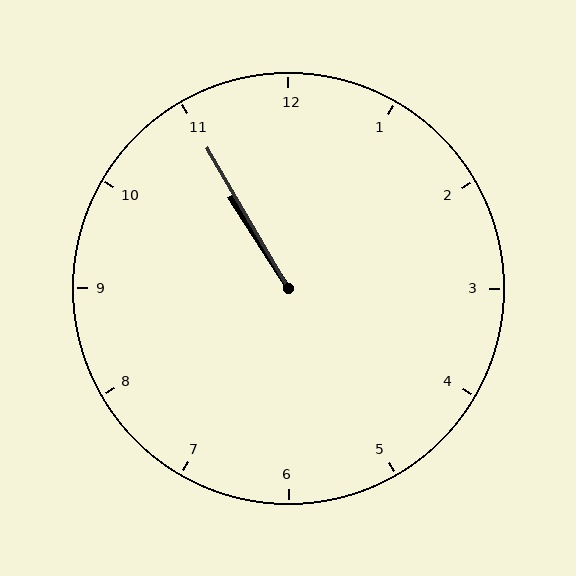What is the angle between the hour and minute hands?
Approximately 2 degrees.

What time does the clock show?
10:55.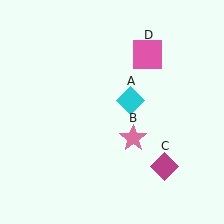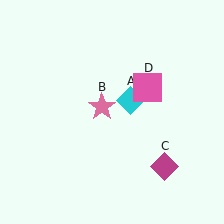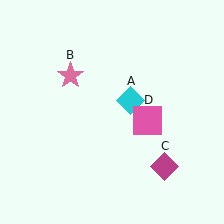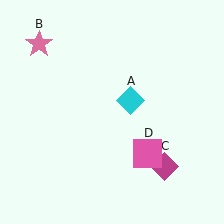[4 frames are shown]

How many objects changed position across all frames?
2 objects changed position: pink star (object B), pink square (object D).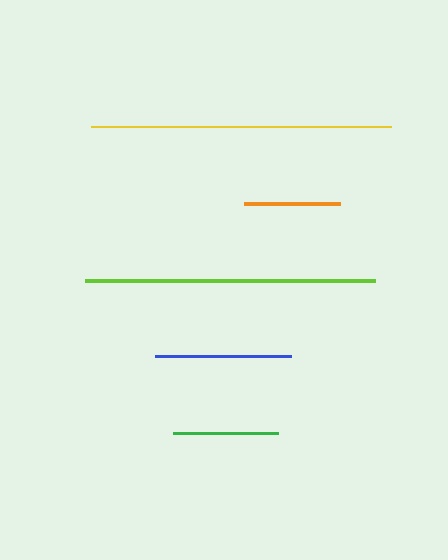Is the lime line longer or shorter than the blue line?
The lime line is longer than the blue line.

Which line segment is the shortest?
The orange line is the shortest at approximately 96 pixels.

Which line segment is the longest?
The yellow line is the longest at approximately 301 pixels.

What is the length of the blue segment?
The blue segment is approximately 137 pixels long.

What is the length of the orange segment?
The orange segment is approximately 96 pixels long.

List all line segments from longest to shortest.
From longest to shortest: yellow, lime, blue, green, orange.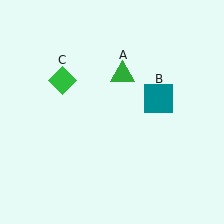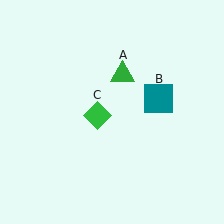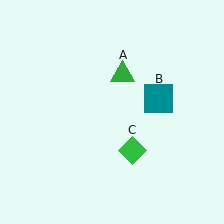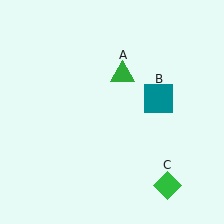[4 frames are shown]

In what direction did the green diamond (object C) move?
The green diamond (object C) moved down and to the right.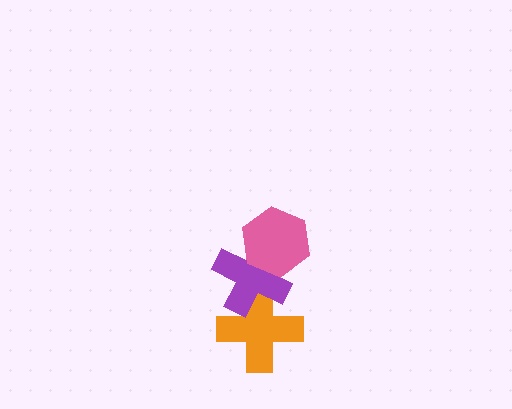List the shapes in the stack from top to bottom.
From top to bottom: the pink hexagon, the purple cross, the orange cross.